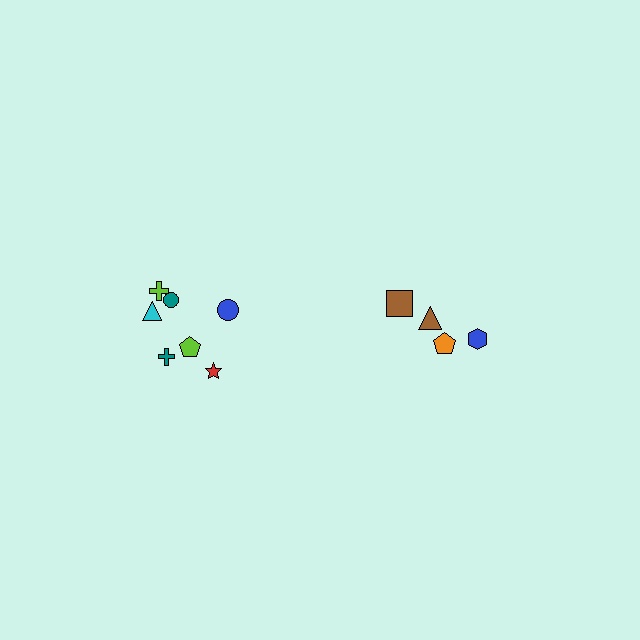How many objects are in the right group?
There are 4 objects.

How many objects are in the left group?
There are 7 objects.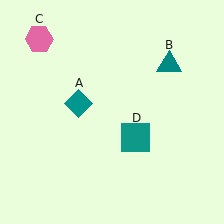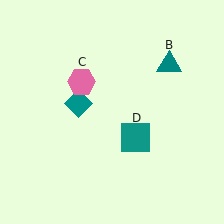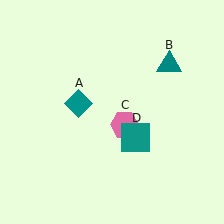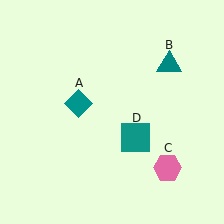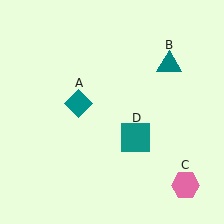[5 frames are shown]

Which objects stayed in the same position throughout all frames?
Teal diamond (object A) and teal triangle (object B) and teal square (object D) remained stationary.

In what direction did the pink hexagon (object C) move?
The pink hexagon (object C) moved down and to the right.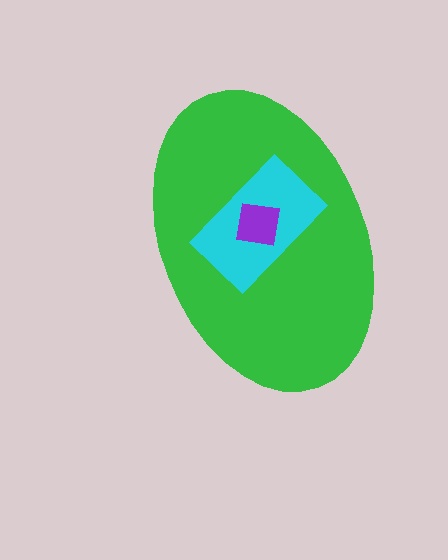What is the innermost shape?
The purple square.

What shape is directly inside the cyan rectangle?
The purple square.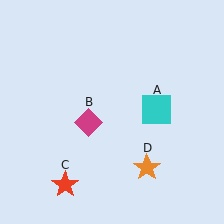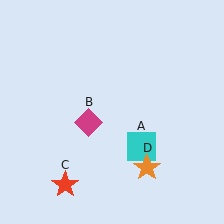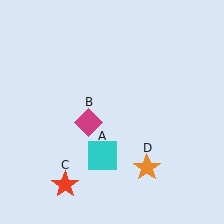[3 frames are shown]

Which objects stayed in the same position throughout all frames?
Magenta diamond (object B) and red star (object C) and orange star (object D) remained stationary.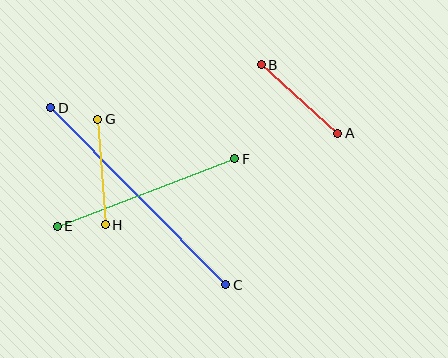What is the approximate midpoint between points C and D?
The midpoint is at approximately (138, 196) pixels.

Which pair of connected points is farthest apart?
Points C and D are farthest apart.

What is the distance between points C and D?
The distance is approximately 249 pixels.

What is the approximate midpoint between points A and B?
The midpoint is at approximately (300, 99) pixels.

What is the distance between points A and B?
The distance is approximately 103 pixels.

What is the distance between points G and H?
The distance is approximately 106 pixels.